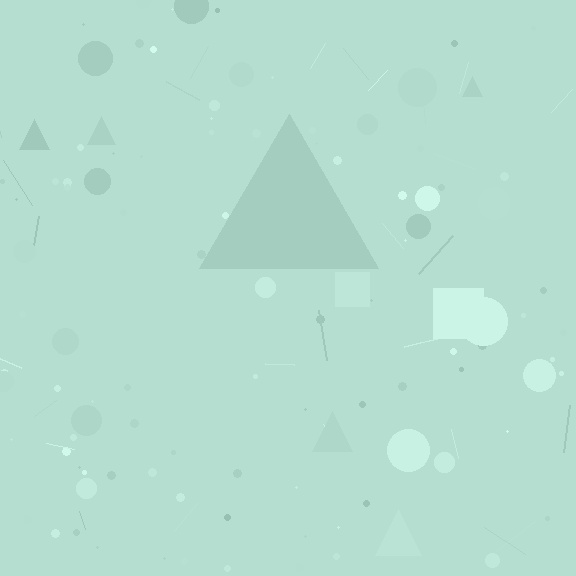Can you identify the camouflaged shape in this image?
The camouflaged shape is a triangle.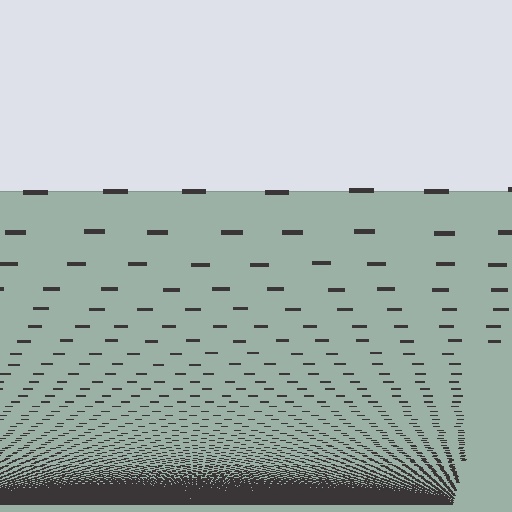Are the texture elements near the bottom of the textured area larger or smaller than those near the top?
Smaller. The gradient is inverted — elements near the bottom are smaller and denser.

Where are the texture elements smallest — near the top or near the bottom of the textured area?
Near the bottom.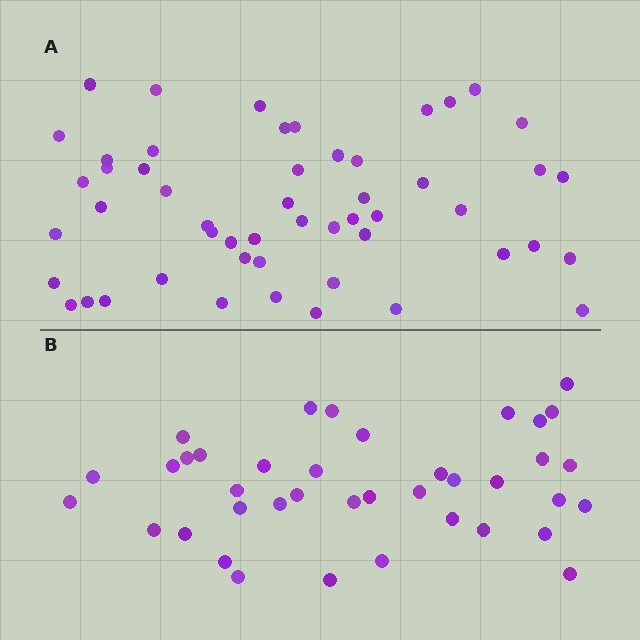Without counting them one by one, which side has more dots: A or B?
Region A (the top region) has more dots.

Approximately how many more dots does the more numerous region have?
Region A has approximately 15 more dots than region B.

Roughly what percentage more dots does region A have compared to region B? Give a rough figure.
About 35% more.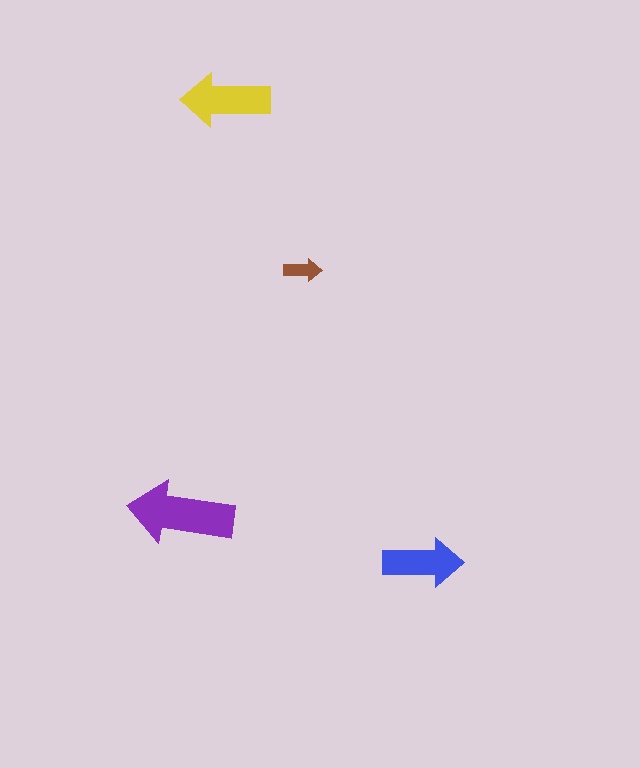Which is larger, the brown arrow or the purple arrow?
The purple one.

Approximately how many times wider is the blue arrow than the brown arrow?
About 2 times wider.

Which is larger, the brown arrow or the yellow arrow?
The yellow one.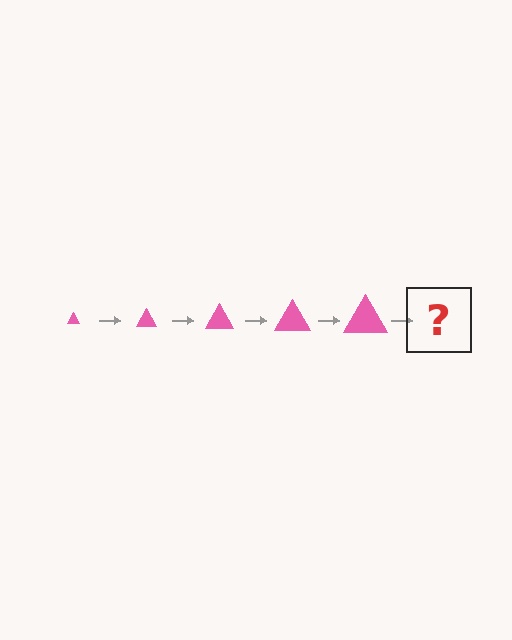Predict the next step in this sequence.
The next step is a pink triangle, larger than the previous one.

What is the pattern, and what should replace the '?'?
The pattern is that the triangle gets progressively larger each step. The '?' should be a pink triangle, larger than the previous one.